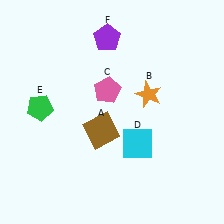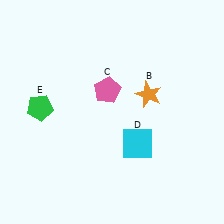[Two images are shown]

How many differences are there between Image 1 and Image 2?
There are 2 differences between the two images.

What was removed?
The purple pentagon (F), the brown square (A) were removed in Image 2.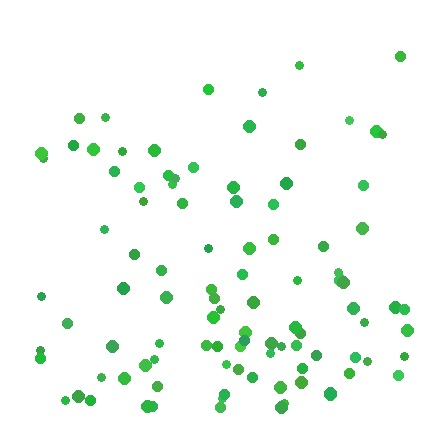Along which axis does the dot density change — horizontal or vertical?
Vertical.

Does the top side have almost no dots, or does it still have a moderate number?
Still a moderate number, just noticeably fewer than the bottom.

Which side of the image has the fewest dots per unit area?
The top.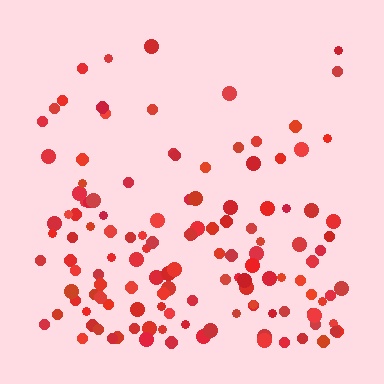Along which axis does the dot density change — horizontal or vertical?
Vertical.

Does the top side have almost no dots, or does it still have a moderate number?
Still a moderate number, just noticeably fewer than the bottom.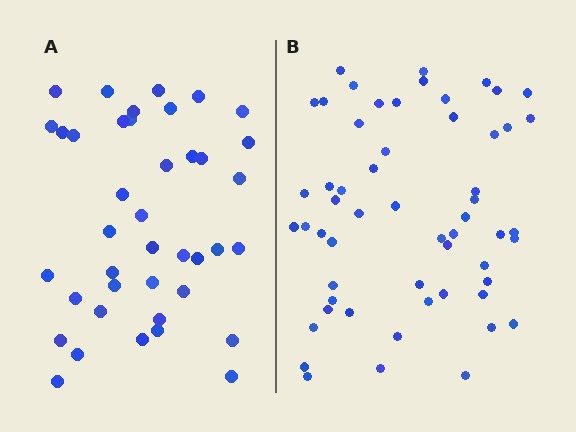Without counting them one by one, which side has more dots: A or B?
Region B (the right region) has more dots.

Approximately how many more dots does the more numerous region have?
Region B has approximately 15 more dots than region A.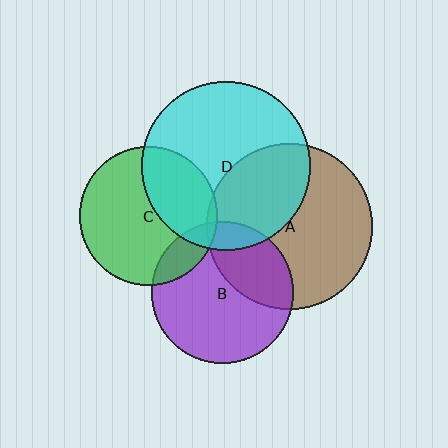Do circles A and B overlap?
Yes.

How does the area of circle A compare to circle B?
Approximately 1.4 times.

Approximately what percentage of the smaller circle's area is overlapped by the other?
Approximately 30%.